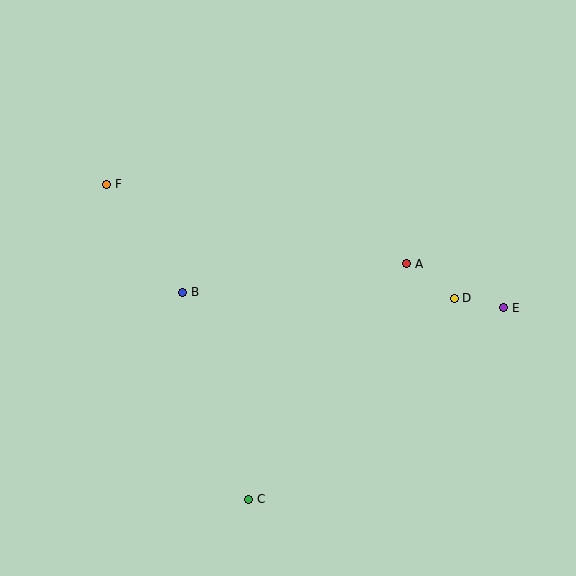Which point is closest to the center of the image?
Point B at (183, 292) is closest to the center.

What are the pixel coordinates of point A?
Point A is at (407, 264).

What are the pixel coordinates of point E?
Point E is at (504, 308).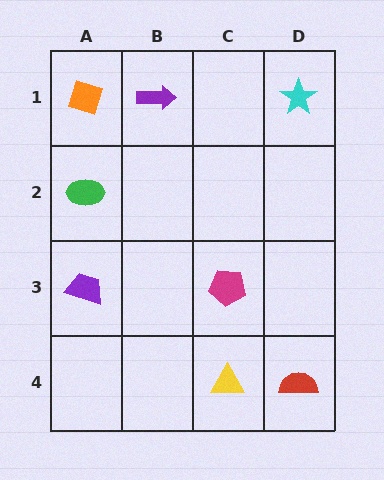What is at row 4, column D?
A red semicircle.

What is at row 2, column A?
A green ellipse.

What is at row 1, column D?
A cyan star.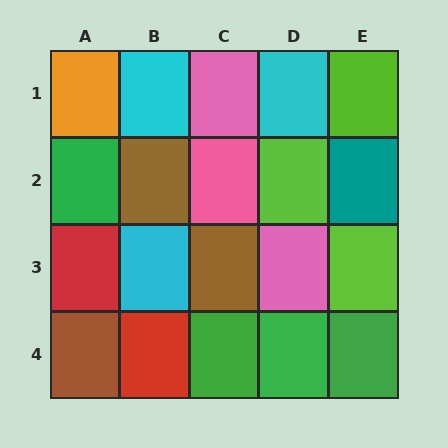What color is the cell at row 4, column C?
Green.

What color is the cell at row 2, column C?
Pink.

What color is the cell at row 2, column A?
Green.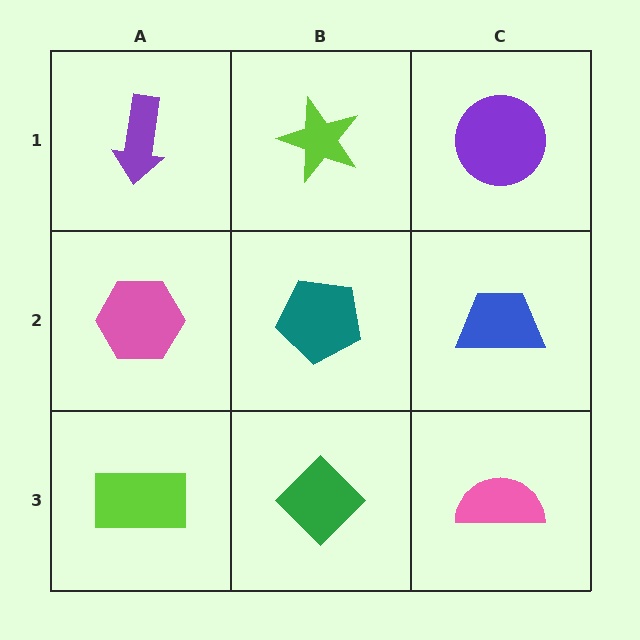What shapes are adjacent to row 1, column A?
A pink hexagon (row 2, column A), a lime star (row 1, column B).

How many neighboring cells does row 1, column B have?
3.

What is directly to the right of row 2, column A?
A teal pentagon.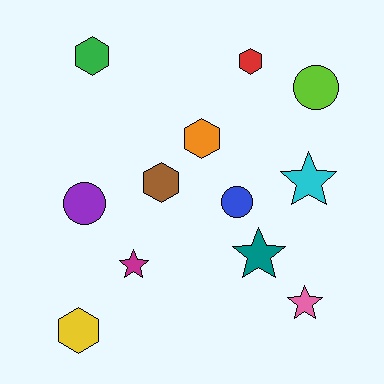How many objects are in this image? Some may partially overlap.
There are 12 objects.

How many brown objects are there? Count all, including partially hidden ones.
There is 1 brown object.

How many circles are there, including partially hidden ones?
There are 3 circles.